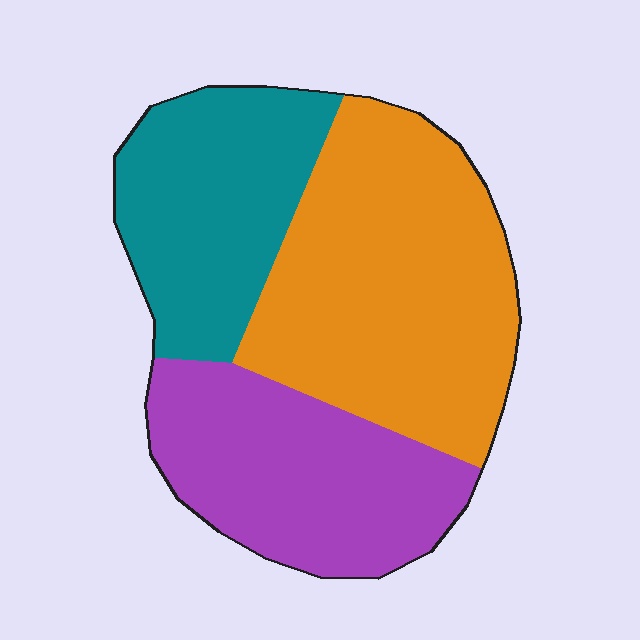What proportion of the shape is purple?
Purple covers around 30% of the shape.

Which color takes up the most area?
Orange, at roughly 45%.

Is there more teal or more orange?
Orange.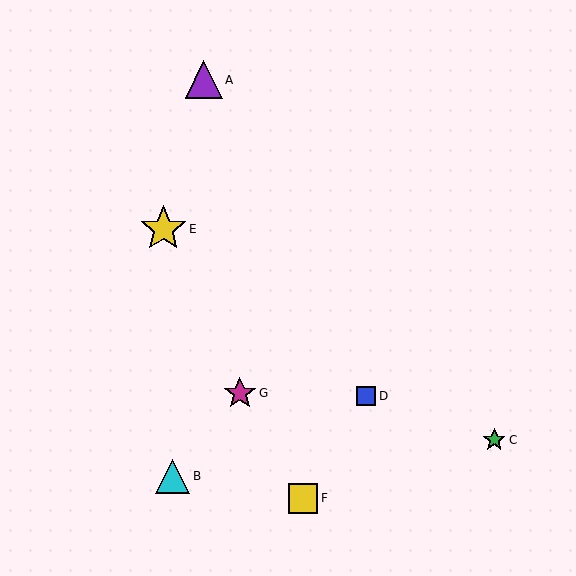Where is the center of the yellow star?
The center of the yellow star is at (163, 229).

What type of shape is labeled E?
Shape E is a yellow star.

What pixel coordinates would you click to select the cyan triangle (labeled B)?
Click at (173, 476) to select the cyan triangle B.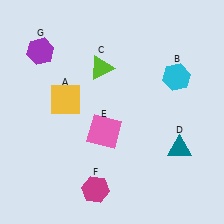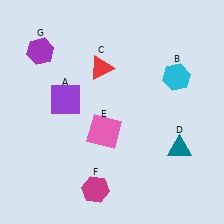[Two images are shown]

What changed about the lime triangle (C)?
In Image 1, C is lime. In Image 2, it changed to red.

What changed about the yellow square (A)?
In Image 1, A is yellow. In Image 2, it changed to purple.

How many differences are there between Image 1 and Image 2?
There are 2 differences between the two images.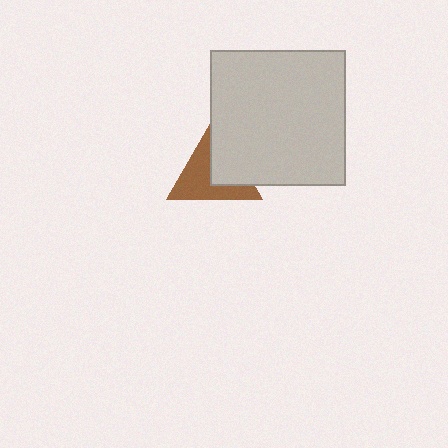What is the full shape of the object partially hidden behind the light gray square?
The partially hidden object is a brown triangle.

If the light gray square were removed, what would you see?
You would see the complete brown triangle.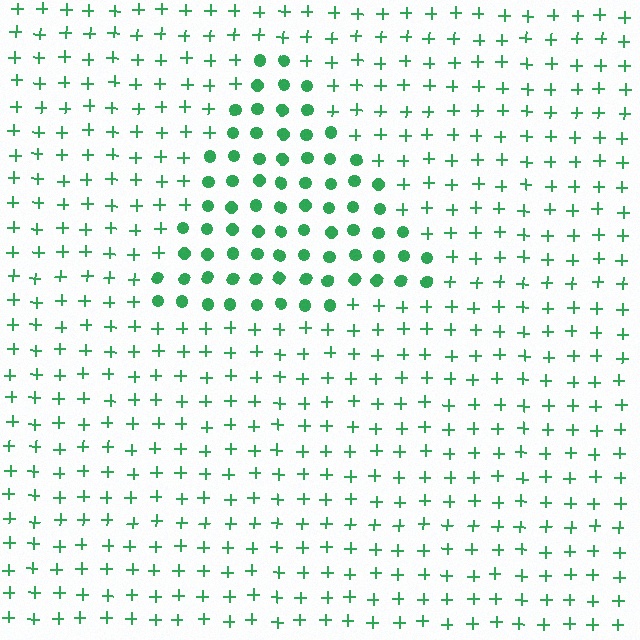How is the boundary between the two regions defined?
The boundary is defined by a change in element shape: circles inside vs. plus signs outside. All elements share the same color and spacing.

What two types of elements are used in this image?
The image uses circles inside the triangle region and plus signs outside it.